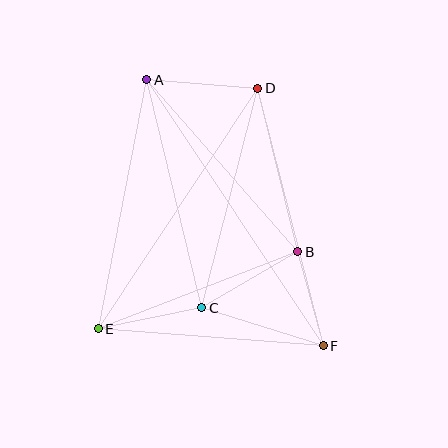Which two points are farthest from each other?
Points A and F are farthest from each other.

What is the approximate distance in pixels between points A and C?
The distance between A and C is approximately 235 pixels.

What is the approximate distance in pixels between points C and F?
The distance between C and F is approximately 127 pixels.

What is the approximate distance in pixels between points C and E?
The distance between C and E is approximately 105 pixels.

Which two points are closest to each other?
Points B and F are closest to each other.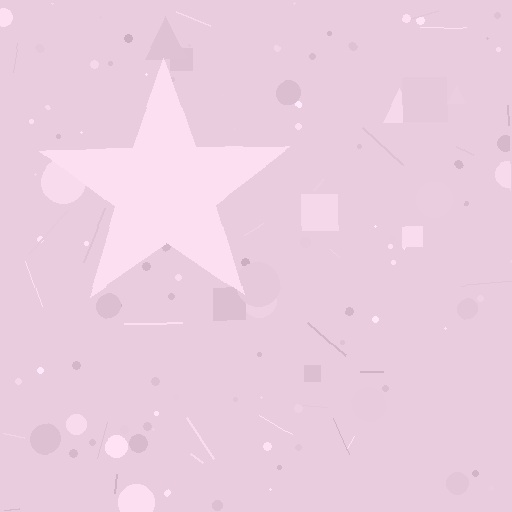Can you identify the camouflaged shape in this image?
The camouflaged shape is a star.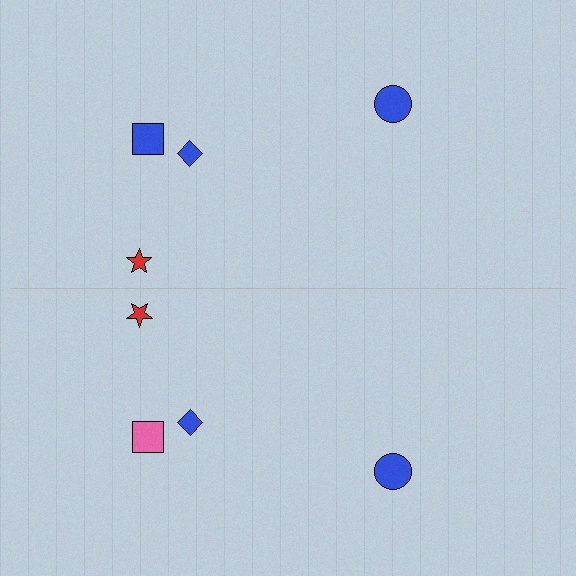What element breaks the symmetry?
The pink square on the bottom side breaks the symmetry — its mirror counterpart is blue.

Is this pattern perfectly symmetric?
No, the pattern is not perfectly symmetric. The pink square on the bottom side breaks the symmetry — its mirror counterpart is blue.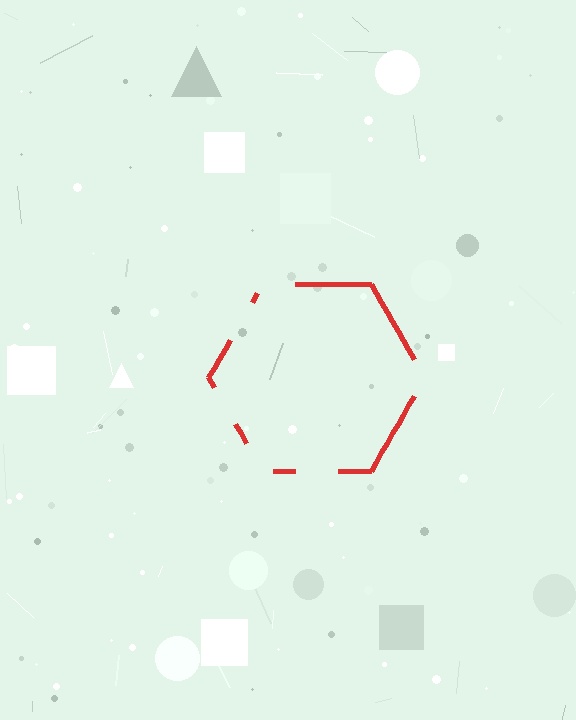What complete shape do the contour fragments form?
The contour fragments form a hexagon.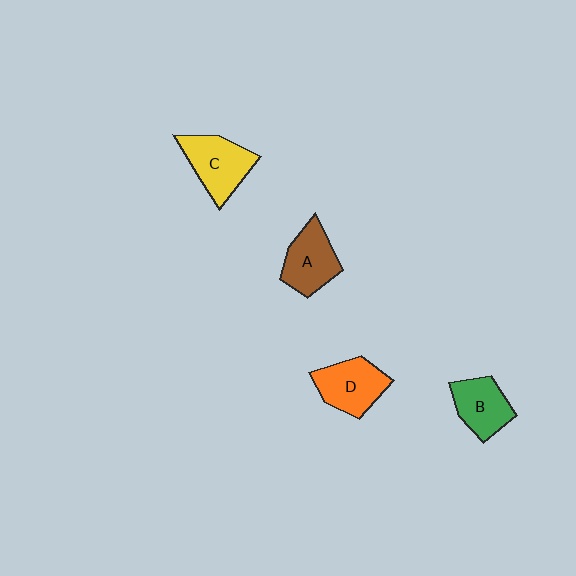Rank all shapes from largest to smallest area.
From largest to smallest: C (yellow), D (orange), A (brown), B (green).